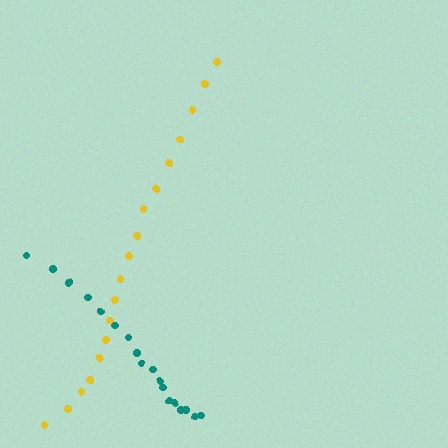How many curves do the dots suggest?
There are 2 distinct paths.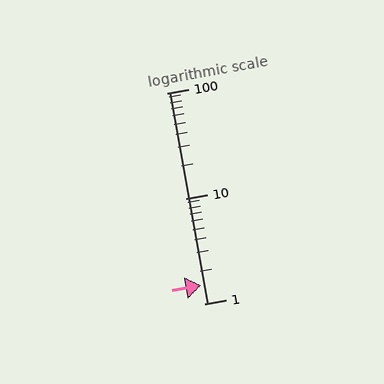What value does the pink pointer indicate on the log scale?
The pointer indicates approximately 1.5.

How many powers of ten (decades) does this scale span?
The scale spans 2 decades, from 1 to 100.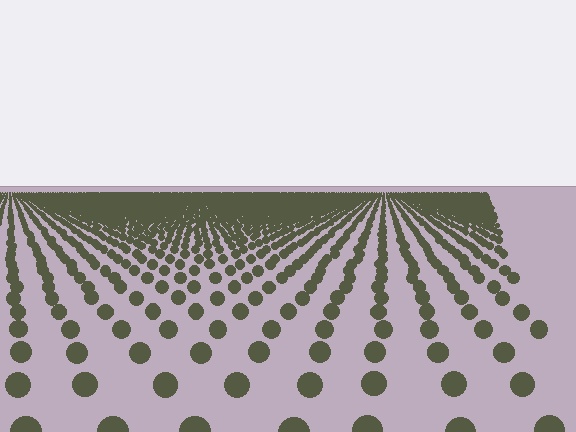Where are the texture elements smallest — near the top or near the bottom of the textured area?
Near the top.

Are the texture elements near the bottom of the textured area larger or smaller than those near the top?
Larger. Near the bottom, elements are closer to the viewer and appear at a bigger on-screen size.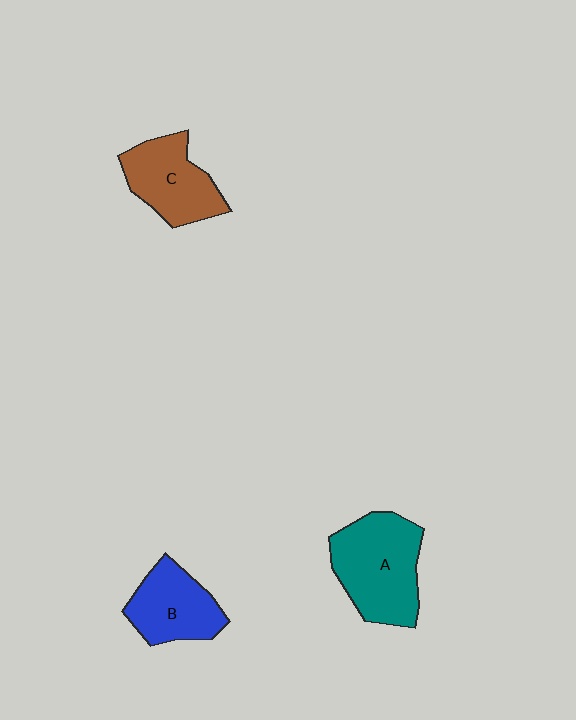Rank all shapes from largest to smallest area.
From largest to smallest: A (teal), C (brown), B (blue).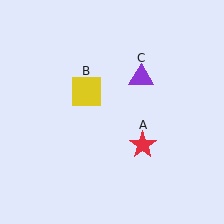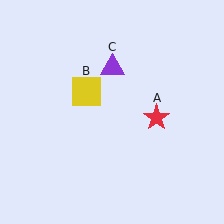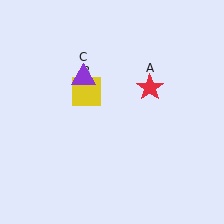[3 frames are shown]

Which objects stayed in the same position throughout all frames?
Yellow square (object B) remained stationary.